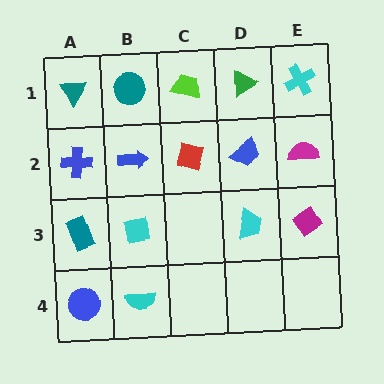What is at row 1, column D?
A green triangle.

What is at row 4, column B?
A cyan semicircle.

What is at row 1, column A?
A teal triangle.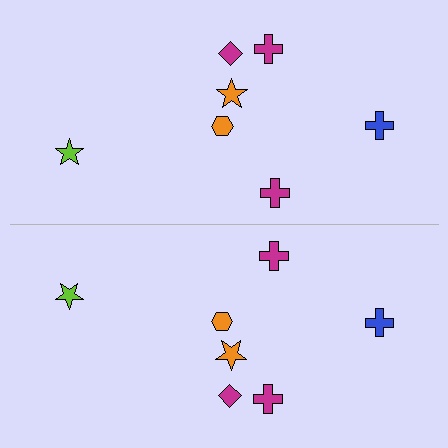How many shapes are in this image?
There are 14 shapes in this image.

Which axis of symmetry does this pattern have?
The pattern has a horizontal axis of symmetry running through the center of the image.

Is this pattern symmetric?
Yes, this pattern has bilateral (reflection) symmetry.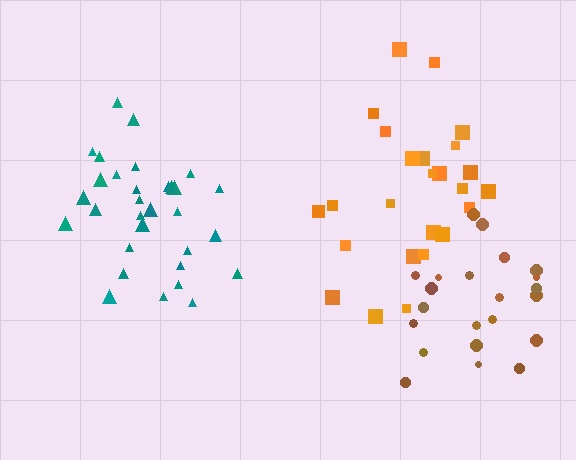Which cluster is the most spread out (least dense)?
Orange.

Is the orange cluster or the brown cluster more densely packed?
Brown.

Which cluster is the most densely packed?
Teal.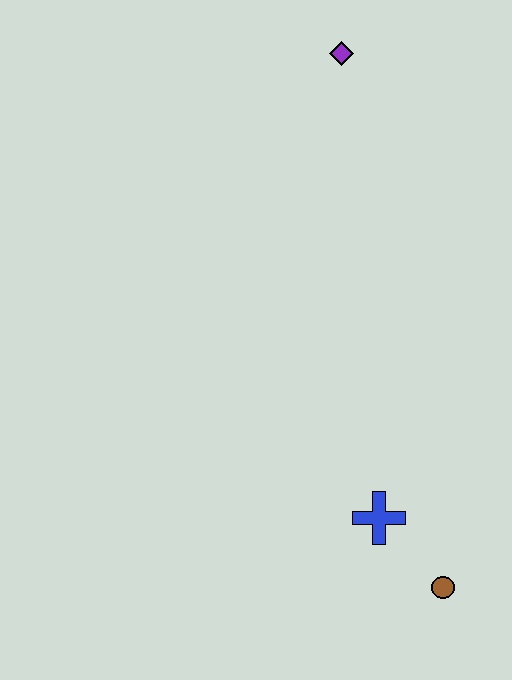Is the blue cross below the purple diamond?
Yes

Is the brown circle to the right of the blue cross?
Yes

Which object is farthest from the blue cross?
The purple diamond is farthest from the blue cross.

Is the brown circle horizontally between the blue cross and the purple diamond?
No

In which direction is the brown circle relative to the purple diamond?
The brown circle is below the purple diamond.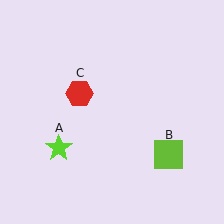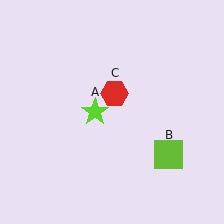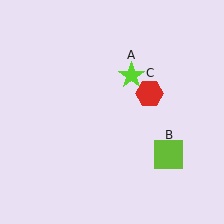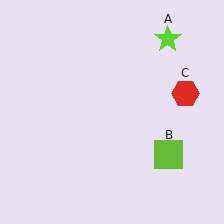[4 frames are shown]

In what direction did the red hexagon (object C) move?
The red hexagon (object C) moved right.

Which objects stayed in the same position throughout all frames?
Lime square (object B) remained stationary.